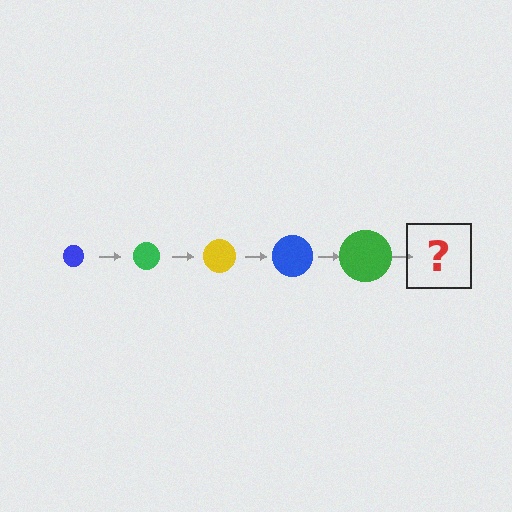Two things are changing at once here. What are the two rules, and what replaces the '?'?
The two rules are that the circle grows larger each step and the color cycles through blue, green, and yellow. The '?' should be a yellow circle, larger than the previous one.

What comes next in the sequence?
The next element should be a yellow circle, larger than the previous one.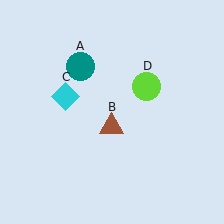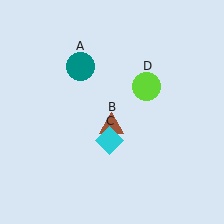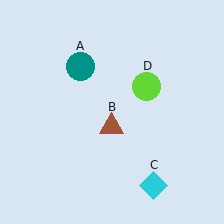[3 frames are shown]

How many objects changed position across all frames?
1 object changed position: cyan diamond (object C).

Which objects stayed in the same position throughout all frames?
Teal circle (object A) and brown triangle (object B) and lime circle (object D) remained stationary.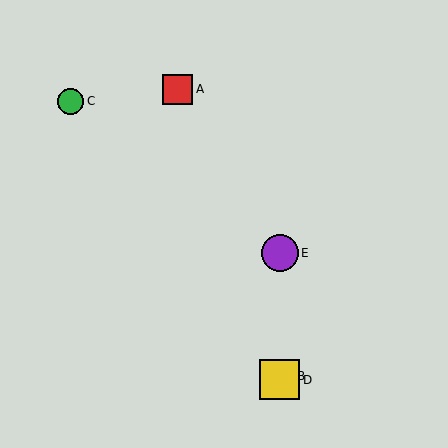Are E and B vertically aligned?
Yes, both are at x≈280.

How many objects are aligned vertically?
3 objects (B, D, E) are aligned vertically.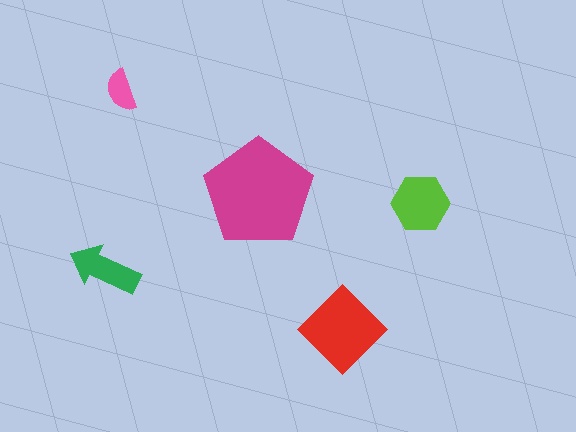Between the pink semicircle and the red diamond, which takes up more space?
The red diamond.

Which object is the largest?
The magenta pentagon.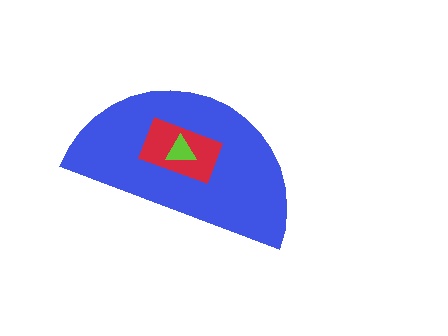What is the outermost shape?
The blue semicircle.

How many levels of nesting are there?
3.